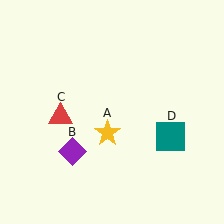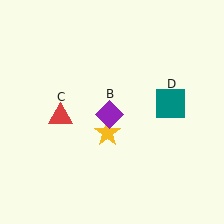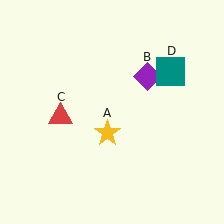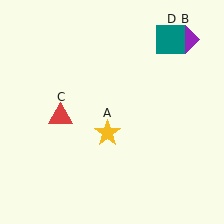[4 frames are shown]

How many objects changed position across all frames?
2 objects changed position: purple diamond (object B), teal square (object D).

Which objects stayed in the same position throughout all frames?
Yellow star (object A) and red triangle (object C) remained stationary.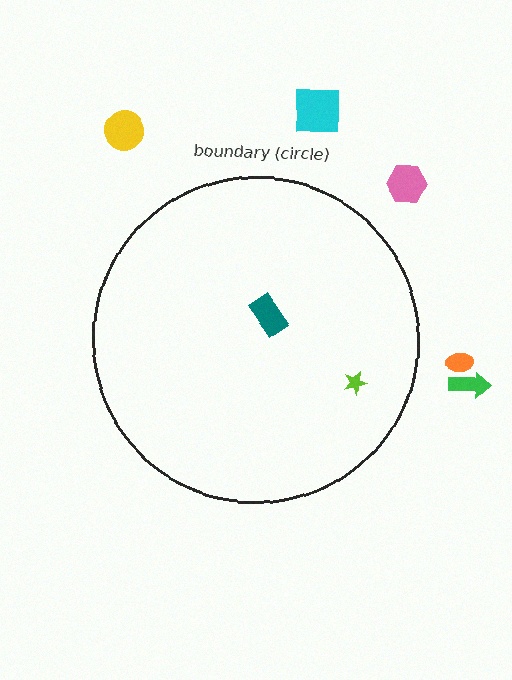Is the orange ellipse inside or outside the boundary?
Outside.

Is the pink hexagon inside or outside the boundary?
Outside.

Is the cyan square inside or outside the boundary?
Outside.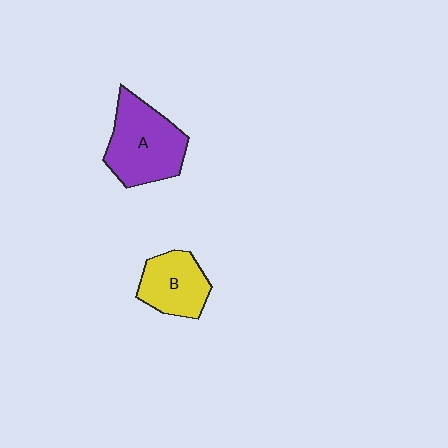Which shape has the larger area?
Shape A (purple).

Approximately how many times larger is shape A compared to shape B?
Approximately 1.5 times.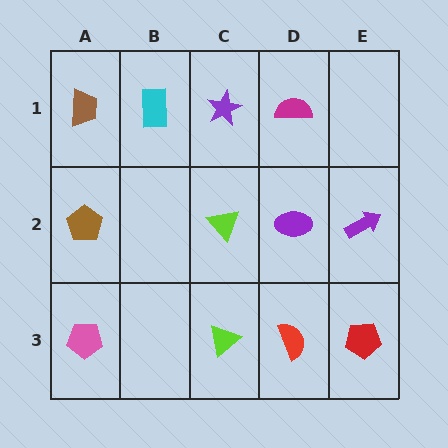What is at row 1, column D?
A magenta semicircle.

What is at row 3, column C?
A lime triangle.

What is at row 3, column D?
A red semicircle.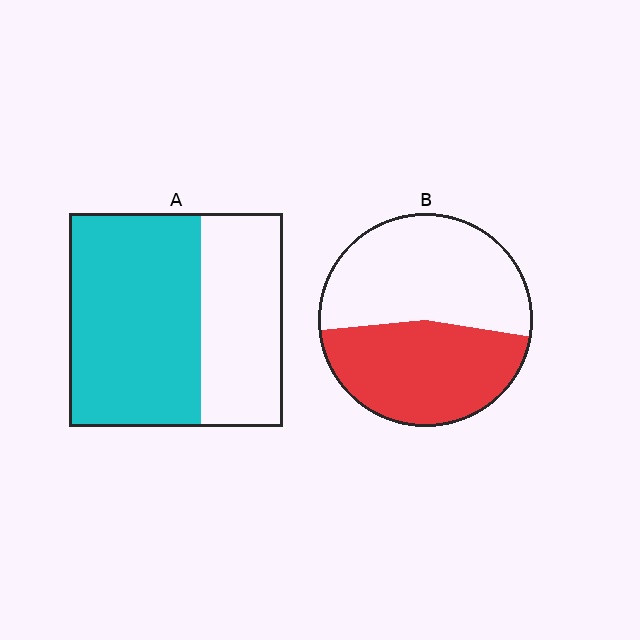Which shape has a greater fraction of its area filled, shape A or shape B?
Shape A.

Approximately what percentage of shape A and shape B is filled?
A is approximately 60% and B is approximately 45%.